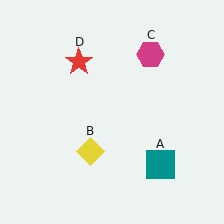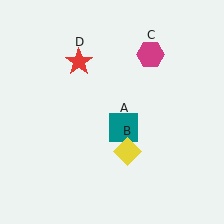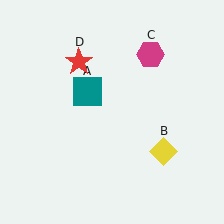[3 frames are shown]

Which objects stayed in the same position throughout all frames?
Magenta hexagon (object C) and red star (object D) remained stationary.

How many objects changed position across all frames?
2 objects changed position: teal square (object A), yellow diamond (object B).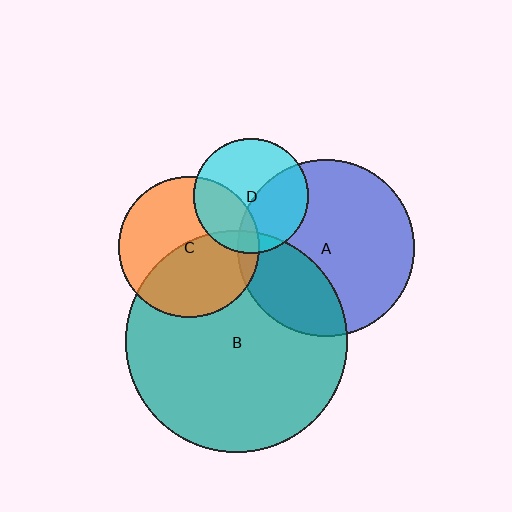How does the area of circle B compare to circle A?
Approximately 1.6 times.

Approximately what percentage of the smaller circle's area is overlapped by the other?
Approximately 10%.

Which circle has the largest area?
Circle B (teal).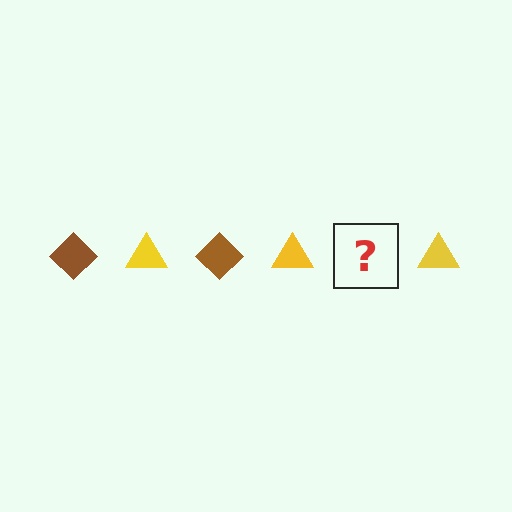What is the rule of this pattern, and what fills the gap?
The rule is that the pattern alternates between brown diamond and yellow triangle. The gap should be filled with a brown diamond.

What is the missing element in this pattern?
The missing element is a brown diamond.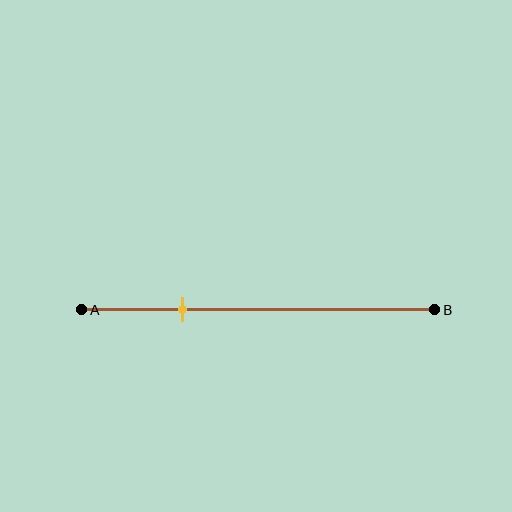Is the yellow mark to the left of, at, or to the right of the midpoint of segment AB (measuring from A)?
The yellow mark is to the left of the midpoint of segment AB.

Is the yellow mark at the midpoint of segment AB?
No, the mark is at about 30% from A, not at the 50% midpoint.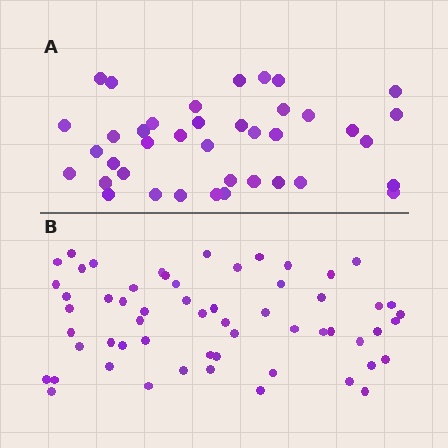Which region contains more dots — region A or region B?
Region B (the bottom region) has more dots.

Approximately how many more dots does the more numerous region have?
Region B has approximately 20 more dots than region A.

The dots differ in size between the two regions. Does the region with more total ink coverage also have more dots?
No. Region A has more total ink coverage because its dots are larger, but region B actually contains more individual dots. Total area can be misleading — the number of items is what matters here.